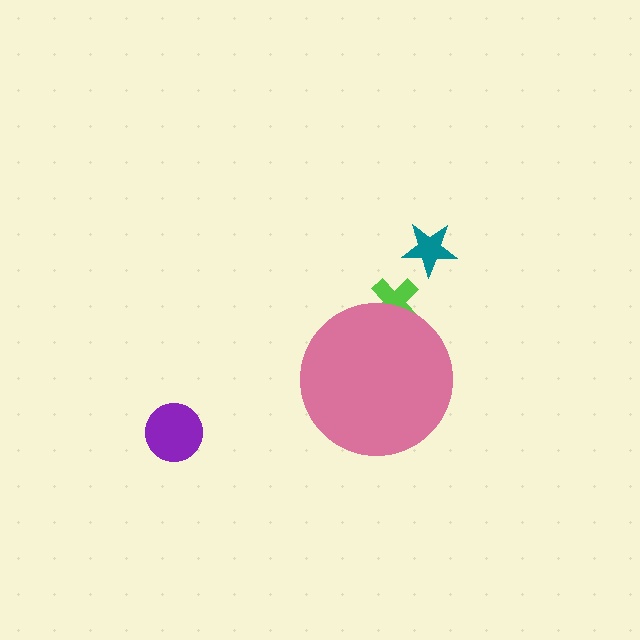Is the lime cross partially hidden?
Yes, the lime cross is partially hidden behind the pink circle.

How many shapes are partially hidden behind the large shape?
1 shape is partially hidden.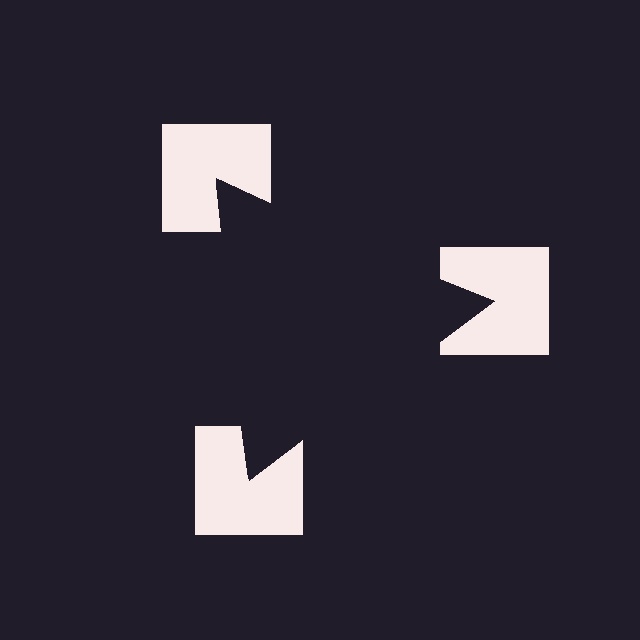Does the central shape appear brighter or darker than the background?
It typically appears slightly darker than the background, even though no actual brightness change is drawn.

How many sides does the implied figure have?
3 sides.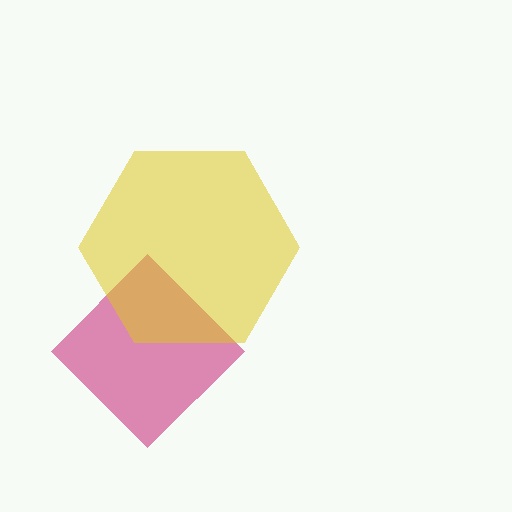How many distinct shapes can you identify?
There are 2 distinct shapes: a magenta diamond, a yellow hexagon.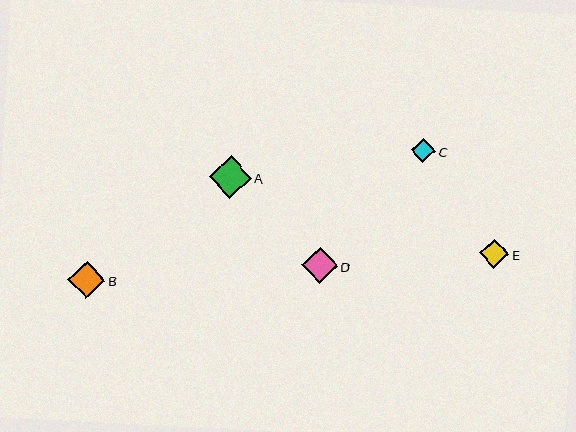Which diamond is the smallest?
Diamond C is the smallest with a size of approximately 24 pixels.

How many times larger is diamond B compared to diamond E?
Diamond B is approximately 1.3 times the size of diamond E.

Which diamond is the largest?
Diamond A is the largest with a size of approximately 42 pixels.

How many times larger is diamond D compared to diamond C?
Diamond D is approximately 1.5 times the size of diamond C.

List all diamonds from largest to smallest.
From largest to smallest: A, B, D, E, C.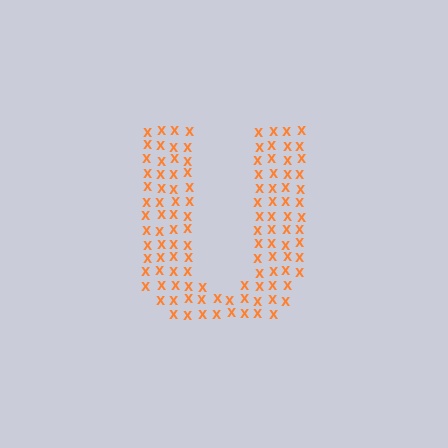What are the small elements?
The small elements are letter X's.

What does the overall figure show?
The overall figure shows the letter U.